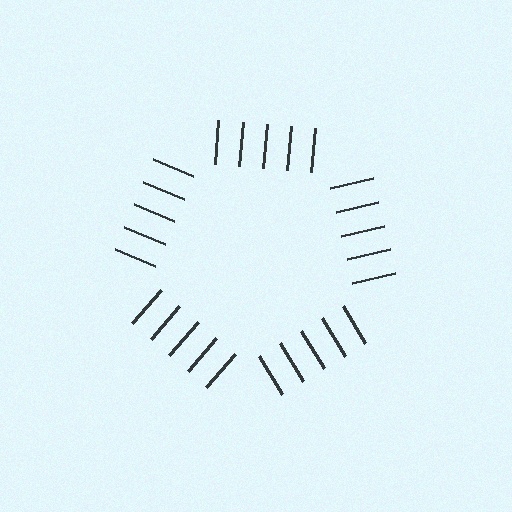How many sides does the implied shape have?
5 sides — the line-ends trace a pentagon.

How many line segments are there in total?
25 — 5 along each of the 5 edges.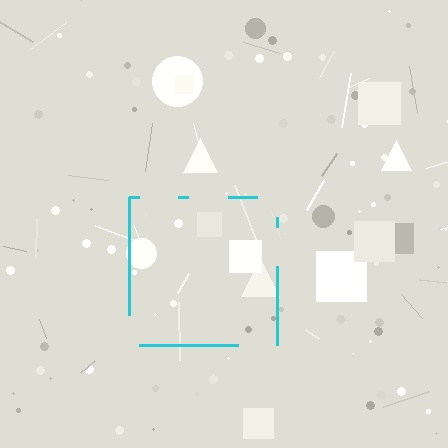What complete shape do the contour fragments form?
The contour fragments form a square.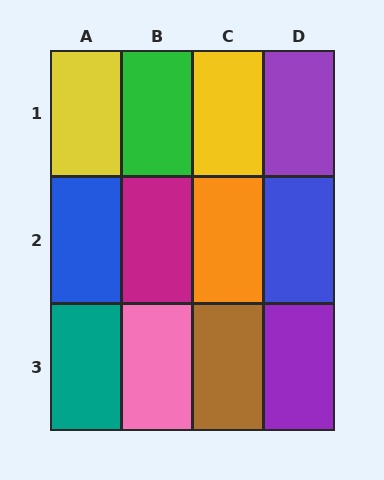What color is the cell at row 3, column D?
Purple.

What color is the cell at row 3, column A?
Teal.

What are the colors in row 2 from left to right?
Blue, magenta, orange, blue.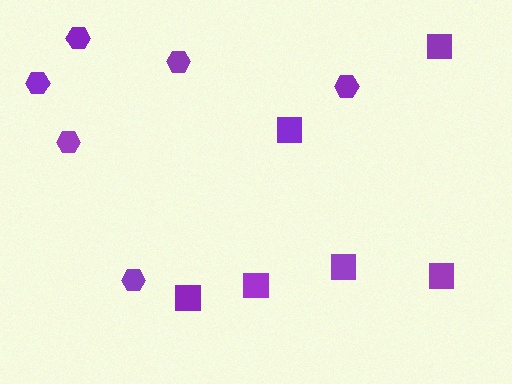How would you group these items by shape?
There are 2 groups: one group of hexagons (6) and one group of squares (6).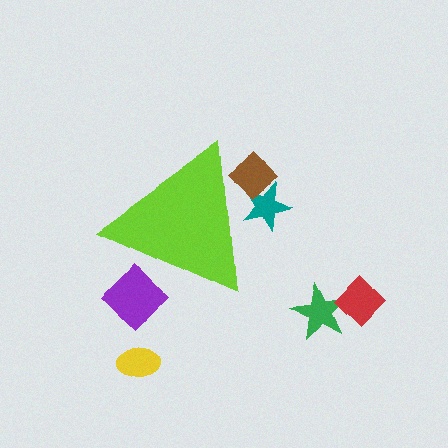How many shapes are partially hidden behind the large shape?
3 shapes are partially hidden.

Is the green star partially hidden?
No, the green star is fully visible.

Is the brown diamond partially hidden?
Yes, the brown diamond is partially hidden behind the lime triangle.